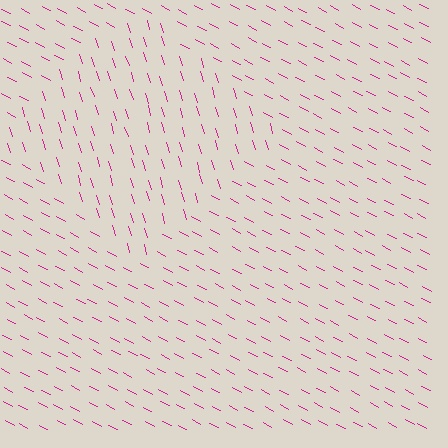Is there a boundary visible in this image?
Yes, there is a texture boundary formed by a change in line orientation.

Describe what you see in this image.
The image is filled with small magenta line segments. A diamond region in the image has lines oriented differently from the surrounding lines, creating a visible texture boundary.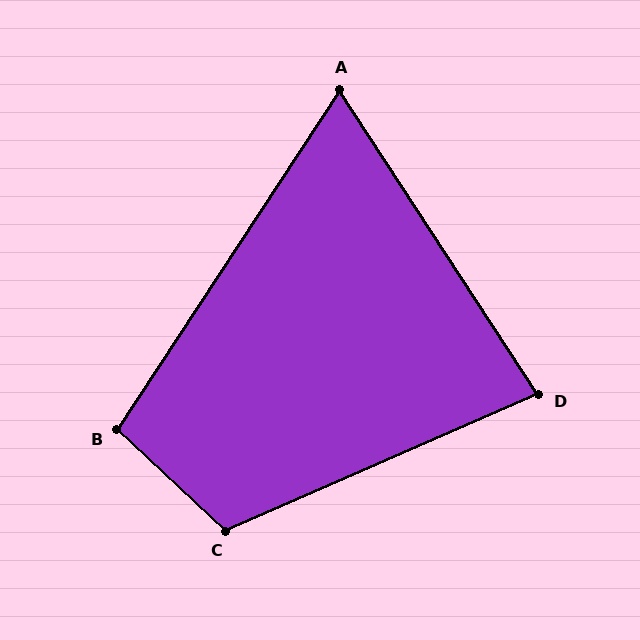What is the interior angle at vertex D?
Approximately 80 degrees (acute).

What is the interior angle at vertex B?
Approximately 100 degrees (obtuse).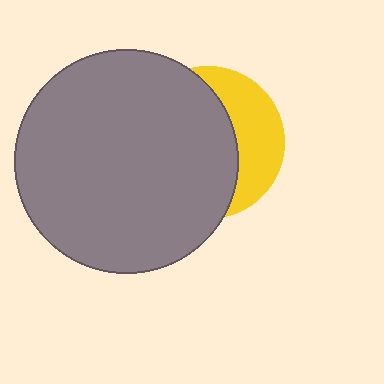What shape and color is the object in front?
The object in front is a gray circle.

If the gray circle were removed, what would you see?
You would see the complete yellow circle.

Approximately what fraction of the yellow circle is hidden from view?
Roughly 66% of the yellow circle is hidden behind the gray circle.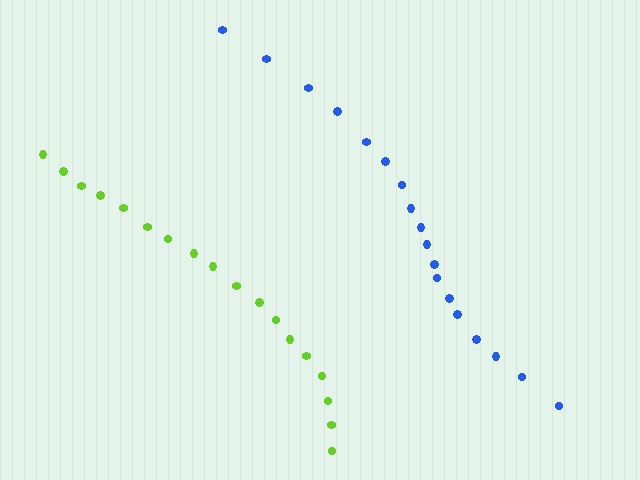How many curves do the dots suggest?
There are 2 distinct paths.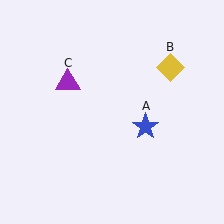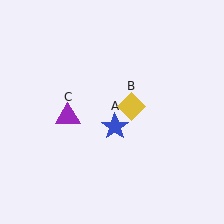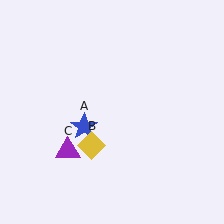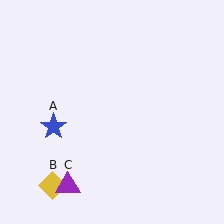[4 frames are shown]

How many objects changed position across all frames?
3 objects changed position: blue star (object A), yellow diamond (object B), purple triangle (object C).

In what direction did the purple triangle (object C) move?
The purple triangle (object C) moved down.